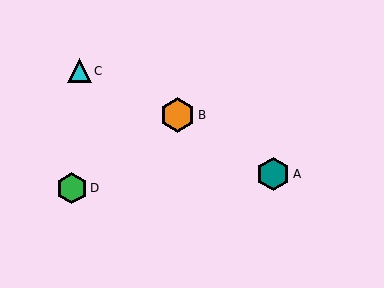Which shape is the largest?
The orange hexagon (labeled B) is the largest.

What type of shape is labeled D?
Shape D is a green hexagon.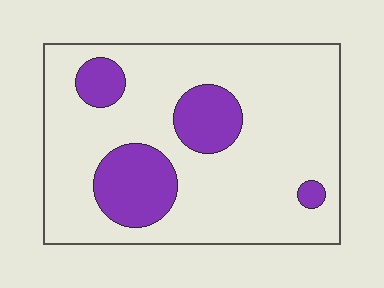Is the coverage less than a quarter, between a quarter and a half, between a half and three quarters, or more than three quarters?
Less than a quarter.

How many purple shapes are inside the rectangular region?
4.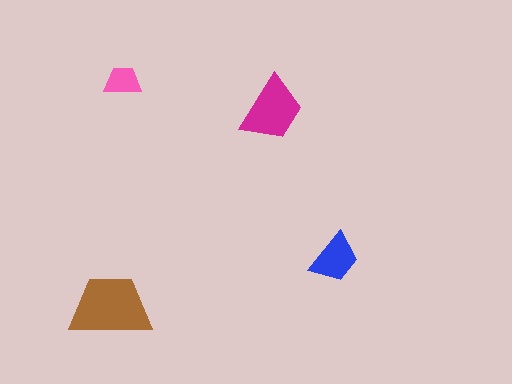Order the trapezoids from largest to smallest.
the brown one, the magenta one, the blue one, the pink one.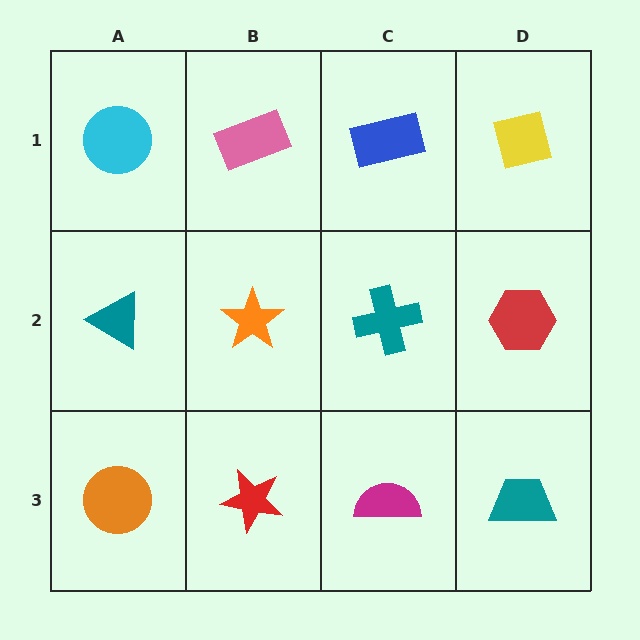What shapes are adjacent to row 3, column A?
A teal triangle (row 2, column A), a red star (row 3, column B).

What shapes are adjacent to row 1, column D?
A red hexagon (row 2, column D), a blue rectangle (row 1, column C).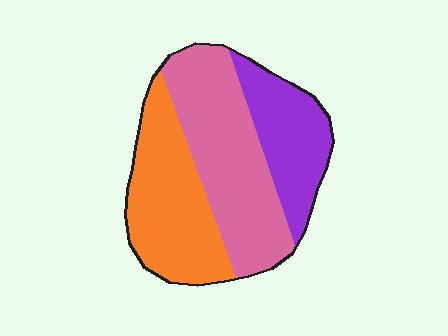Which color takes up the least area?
Purple, at roughly 25%.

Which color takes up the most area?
Pink, at roughly 40%.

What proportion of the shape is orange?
Orange covers around 35% of the shape.